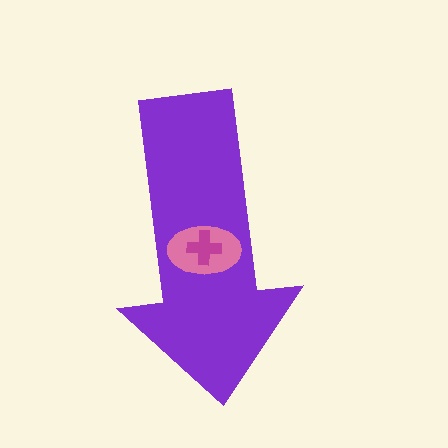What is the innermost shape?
The magenta cross.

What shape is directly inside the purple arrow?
The pink ellipse.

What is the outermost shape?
The purple arrow.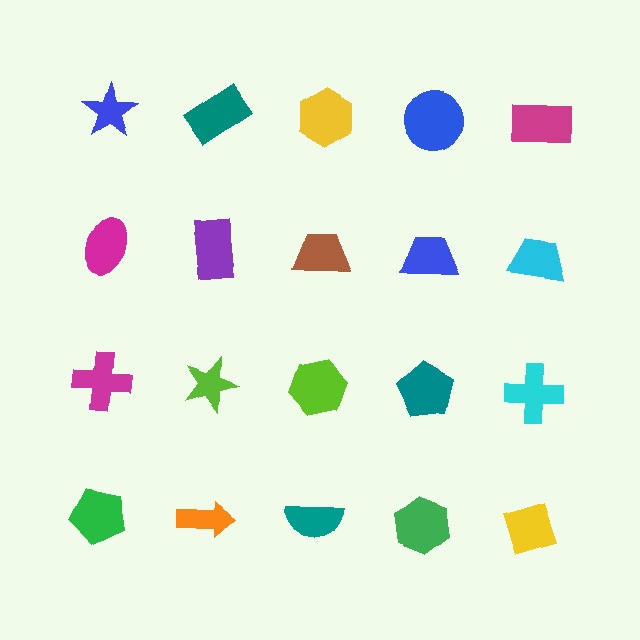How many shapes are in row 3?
5 shapes.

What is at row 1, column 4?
A blue circle.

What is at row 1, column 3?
A yellow hexagon.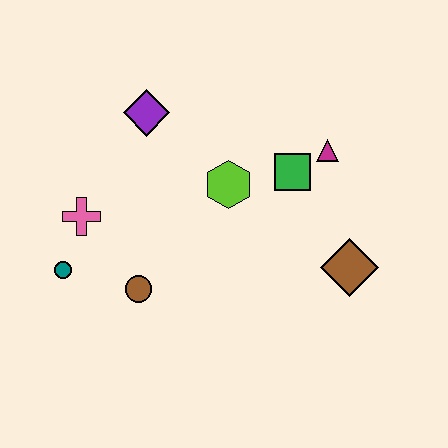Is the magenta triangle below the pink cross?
No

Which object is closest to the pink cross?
The teal circle is closest to the pink cross.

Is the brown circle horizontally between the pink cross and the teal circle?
No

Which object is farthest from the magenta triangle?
The teal circle is farthest from the magenta triangle.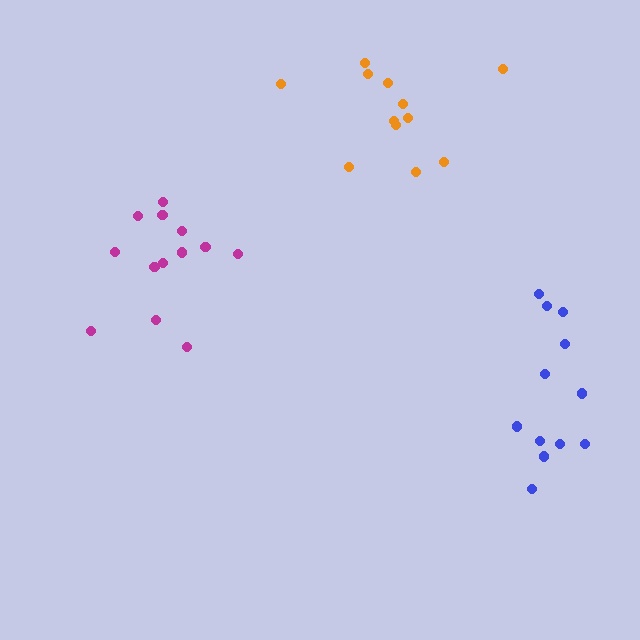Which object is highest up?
The orange cluster is topmost.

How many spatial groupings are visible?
There are 3 spatial groupings.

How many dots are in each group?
Group 1: 12 dots, Group 2: 12 dots, Group 3: 14 dots (38 total).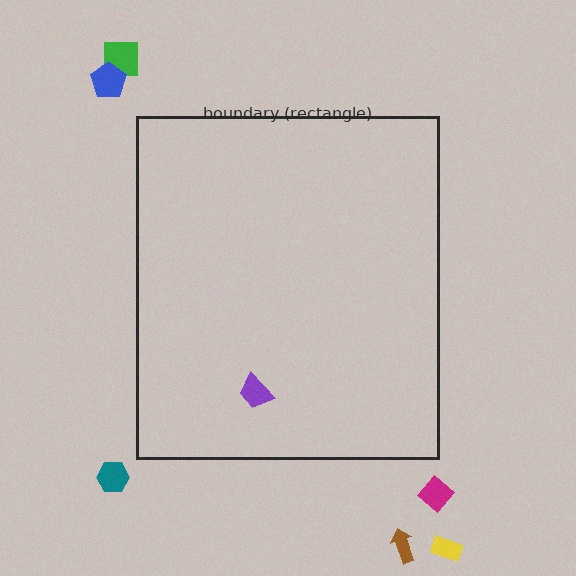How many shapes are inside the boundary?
1 inside, 6 outside.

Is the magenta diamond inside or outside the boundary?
Outside.